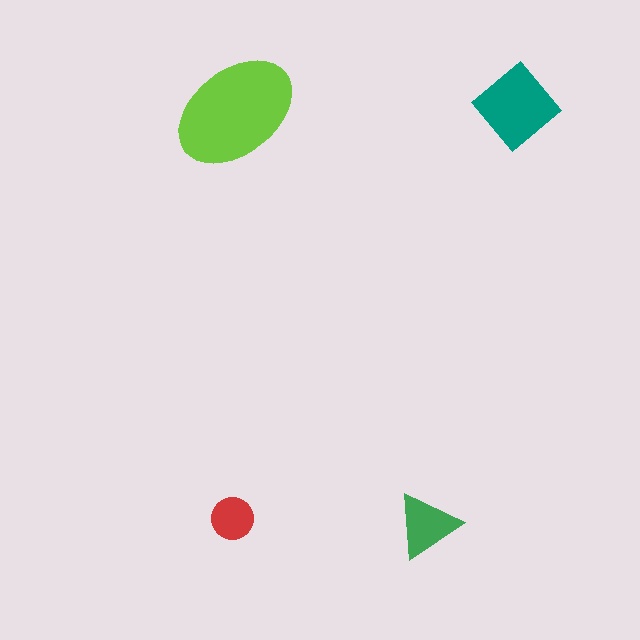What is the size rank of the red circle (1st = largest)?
4th.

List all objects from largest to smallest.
The lime ellipse, the teal diamond, the green triangle, the red circle.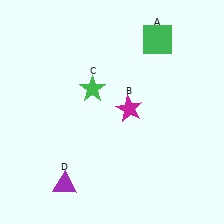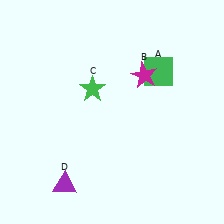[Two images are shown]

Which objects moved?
The objects that moved are: the green square (A), the magenta star (B).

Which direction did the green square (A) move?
The green square (A) moved down.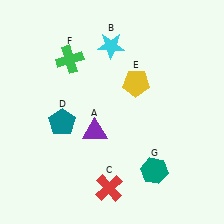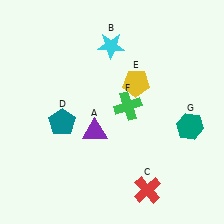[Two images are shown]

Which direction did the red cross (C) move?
The red cross (C) moved right.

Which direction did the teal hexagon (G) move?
The teal hexagon (G) moved up.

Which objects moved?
The objects that moved are: the red cross (C), the green cross (F), the teal hexagon (G).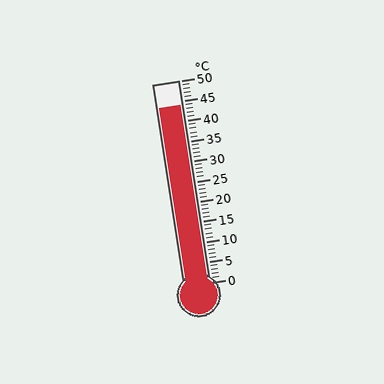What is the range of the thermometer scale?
The thermometer scale ranges from 0°C to 50°C.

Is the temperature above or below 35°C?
The temperature is above 35°C.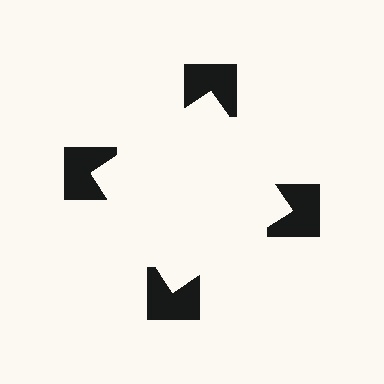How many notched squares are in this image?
There are 4 — one at each vertex of the illusory square.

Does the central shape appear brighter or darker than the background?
It typically appears slightly brighter than the background, even though no actual brightness change is drawn.